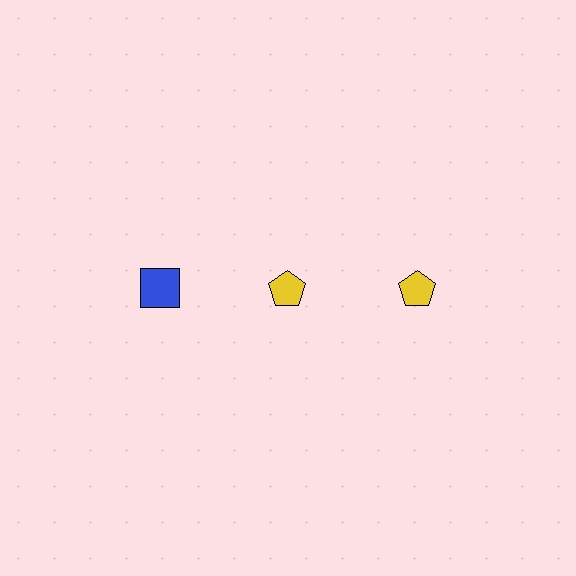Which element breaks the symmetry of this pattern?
The blue square in the top row, leftmost column breaks the symmetry. All other shapes are yellow pentagons.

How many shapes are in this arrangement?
There are 3 shapes arranged in a grid pattern.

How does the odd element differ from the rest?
It differs in both color (blue instead of yellow) and shape (square instead of pentagon).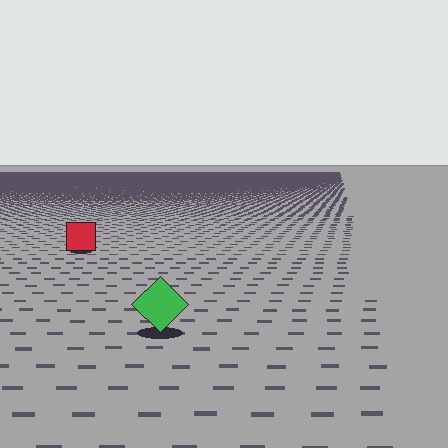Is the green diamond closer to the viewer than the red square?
Yes. The green diamond is closer — you can tell from the texture gradient: the ground texture is coarser near it.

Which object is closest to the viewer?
The green diamond is closest. The texture marks near it are larger and more spread out.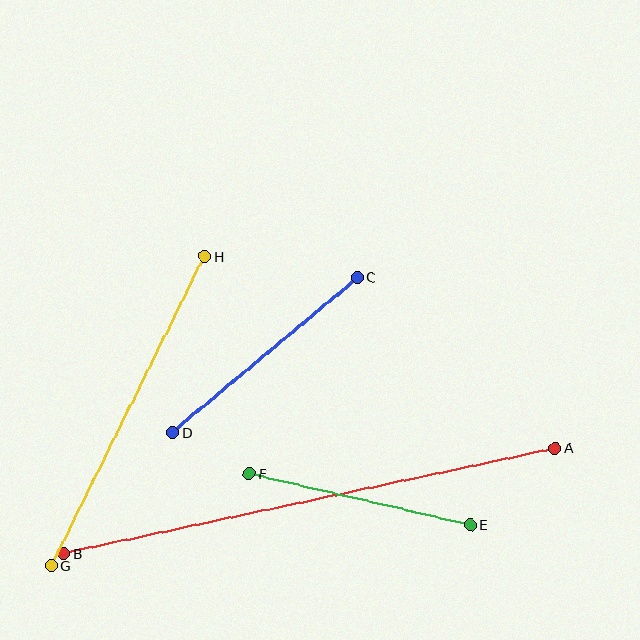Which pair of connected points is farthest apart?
Points A and B are farthest apart.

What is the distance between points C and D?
The distance is approximately 242 pixels.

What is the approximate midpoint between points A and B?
The midpoint is at approximately (309, 501) pixels.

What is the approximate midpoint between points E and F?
The midpoint is at approximately (360, 499) pixels.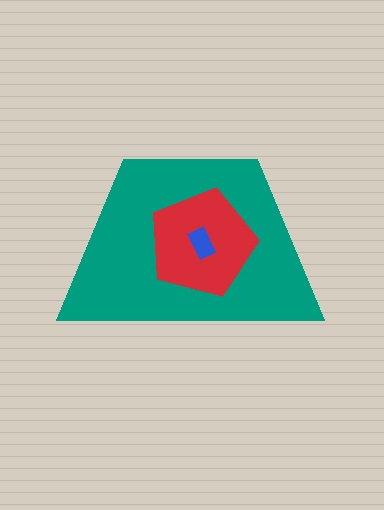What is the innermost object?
The blue rectangle.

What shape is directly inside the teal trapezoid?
The red pentagon.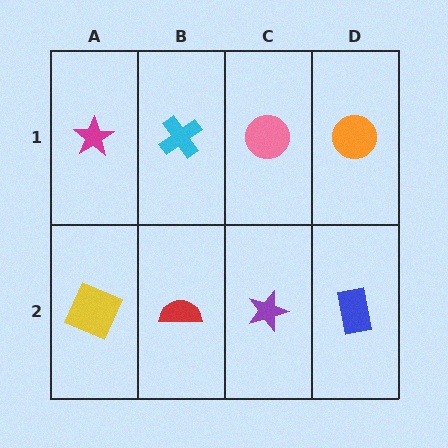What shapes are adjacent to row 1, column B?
A red semicircle (row 2, column B), a magenta star (row 1, column A), a pink circle (row 1, column C).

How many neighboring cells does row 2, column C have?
3.